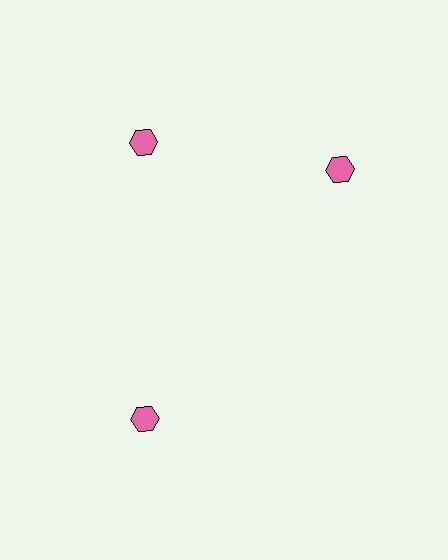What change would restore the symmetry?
The symmetry would be restored by rotating it back into even spacing with its neighbors so that all 3 hexagons sit at equal angles and equal distance from the center.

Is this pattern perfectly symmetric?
No. The 3 pink hexagons are arranged in a ring, but one element near the 3 o'clock position is rotated out of alignment along the ring, breaking the 3-fold rotational symmetry.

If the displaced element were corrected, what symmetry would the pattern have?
It would have 3-fold rotational symmetry — the pattern would map onto itself every 120 degrees.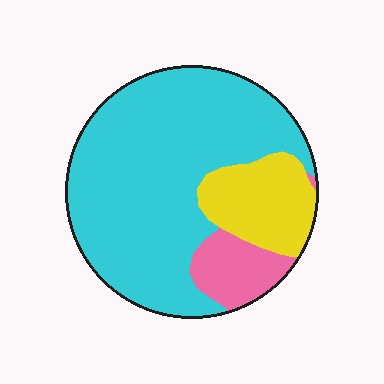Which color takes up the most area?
Cyan, at roughly 70%.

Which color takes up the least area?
Pink, at roughly 10%.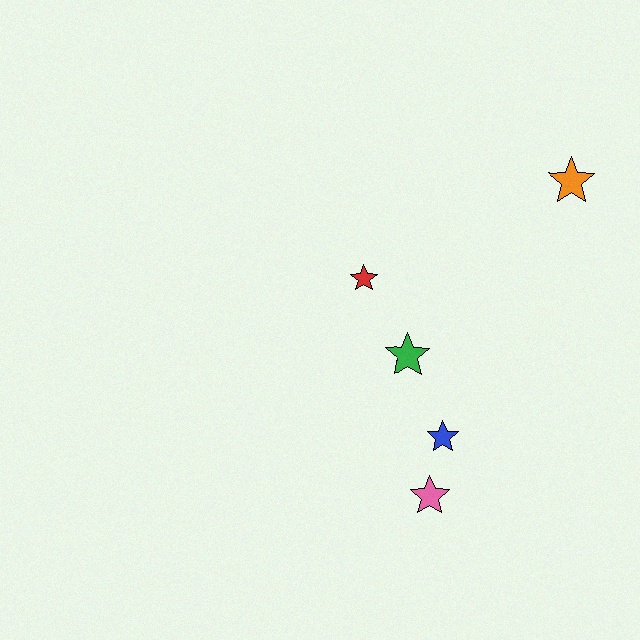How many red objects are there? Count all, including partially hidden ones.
There is 1 red object.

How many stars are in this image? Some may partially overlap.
There are 5 stars.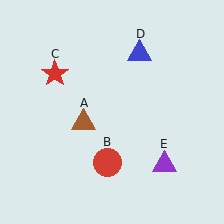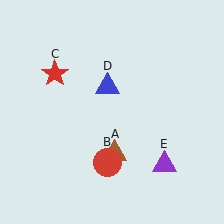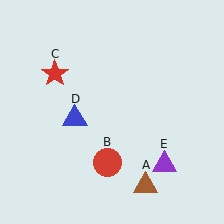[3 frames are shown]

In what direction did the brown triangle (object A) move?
The brown triangle (object A) moved down and to the right.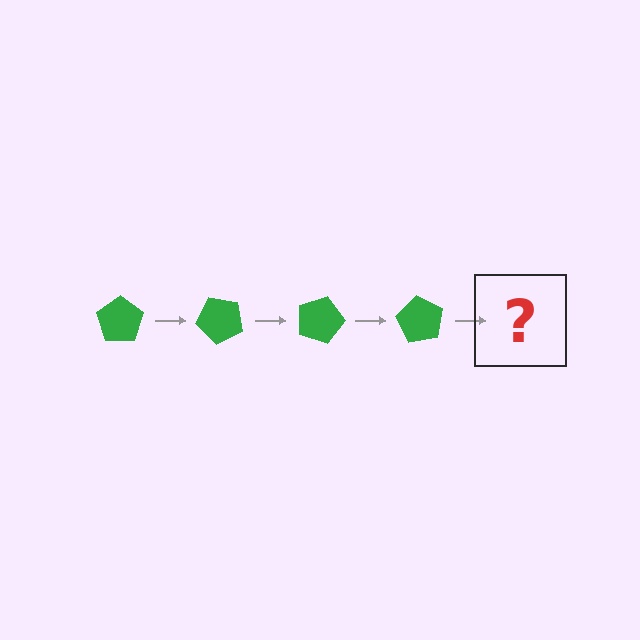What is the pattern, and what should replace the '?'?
The pattern is that the pentagon rotates 45 degrees each step. The '?' should be a green pentagon rotated 180 degrees.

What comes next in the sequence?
The next element should be a green pentagon rotated 180 degrees.